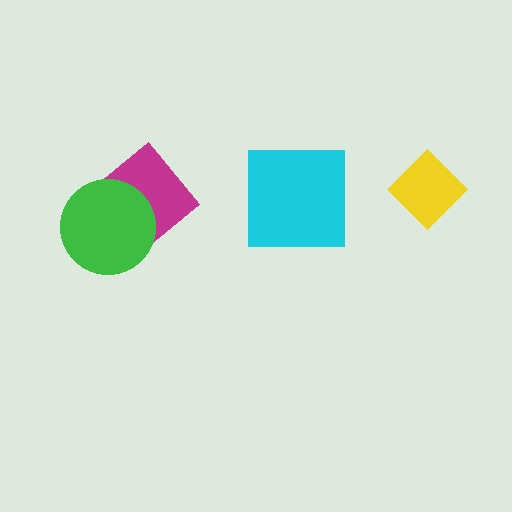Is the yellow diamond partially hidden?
No, no other shape covers it.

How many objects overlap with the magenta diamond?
1 object overlaps with the magenta diamond.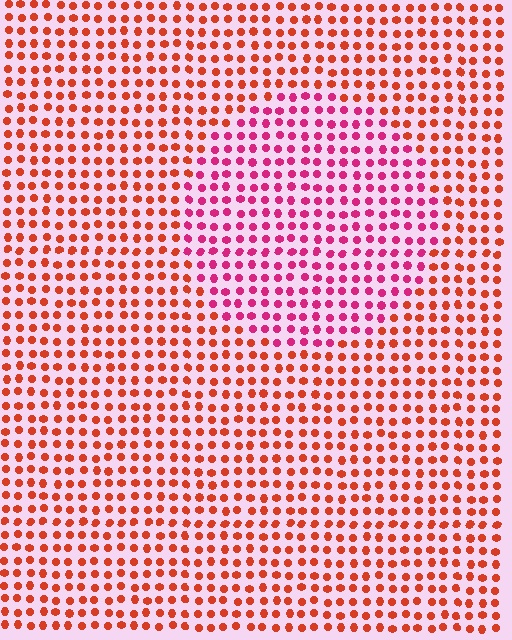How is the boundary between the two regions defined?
The boundary is defined purely by a slight shift in hue (about 39 degrees). Spacing, size, and orientation are identical on both sides.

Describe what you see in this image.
The image is filled with small red elements in a uniform arrangement. A circle-shaped region is visible where the elements are tinted to a slightly different hue, forming a subtle color boundary.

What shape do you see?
I see a circle.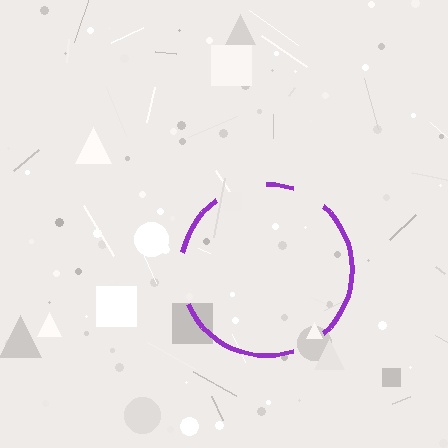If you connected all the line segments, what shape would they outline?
They would outline a circle.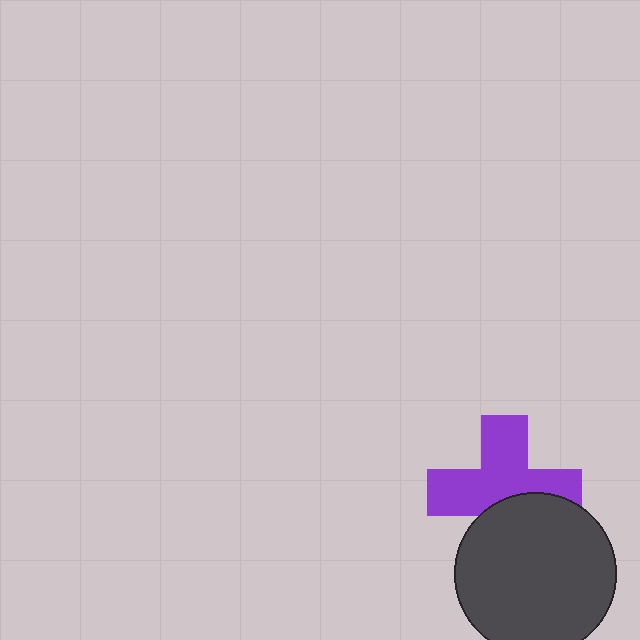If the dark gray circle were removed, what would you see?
You would see the complete purple cross.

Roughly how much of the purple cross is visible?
About half of it is visible (roughly 64%).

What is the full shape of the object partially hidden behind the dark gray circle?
The partially hidden object is a purple cross.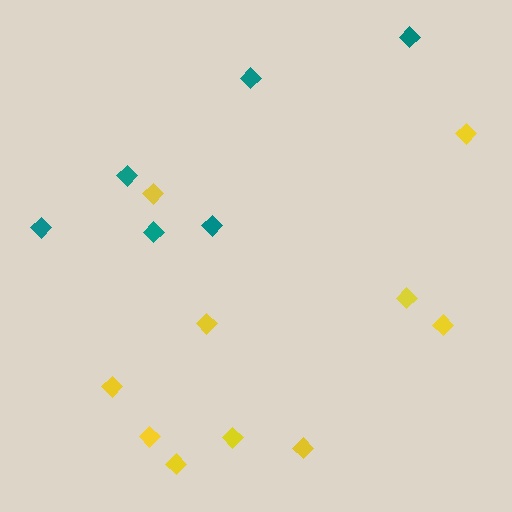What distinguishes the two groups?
There are 2 groups: one group of teal diamonds (6) and one group of yellow diamonds (10).